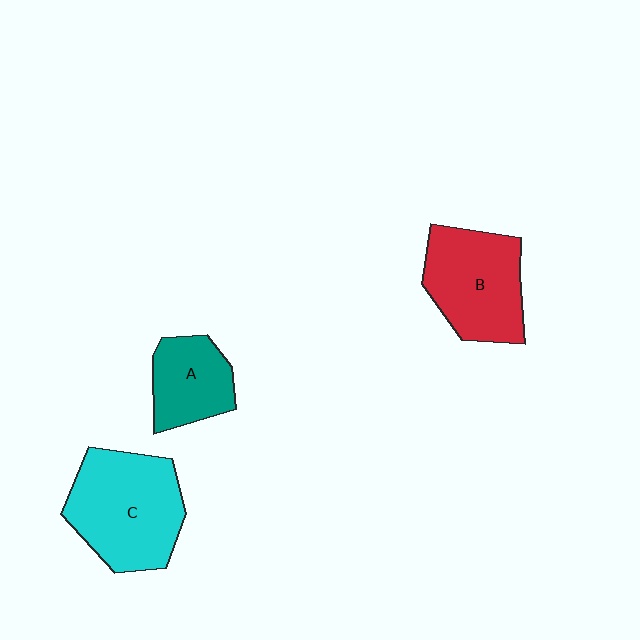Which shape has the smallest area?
Shape A (teal).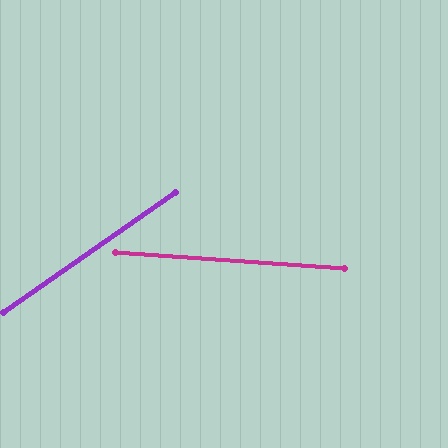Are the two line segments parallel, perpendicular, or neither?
Neither parallel nor perpendicular — they differ by about 39°.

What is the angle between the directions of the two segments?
Approximately 39 degrees.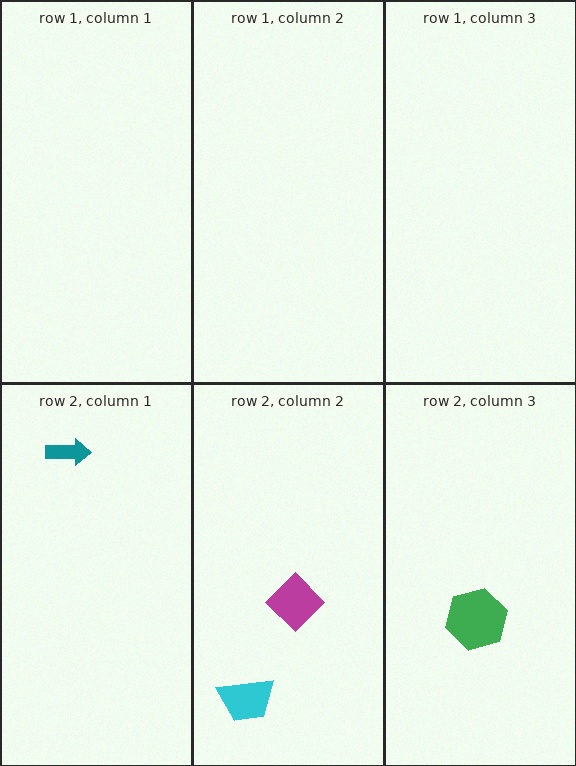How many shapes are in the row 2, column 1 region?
1.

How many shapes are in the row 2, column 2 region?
2.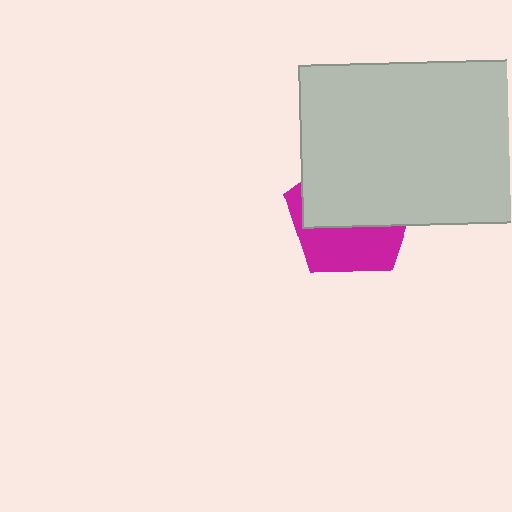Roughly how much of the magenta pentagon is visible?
A small part of it is visible (roughly 41%).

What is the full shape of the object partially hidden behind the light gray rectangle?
The partially hidden object is a magenta pentagon.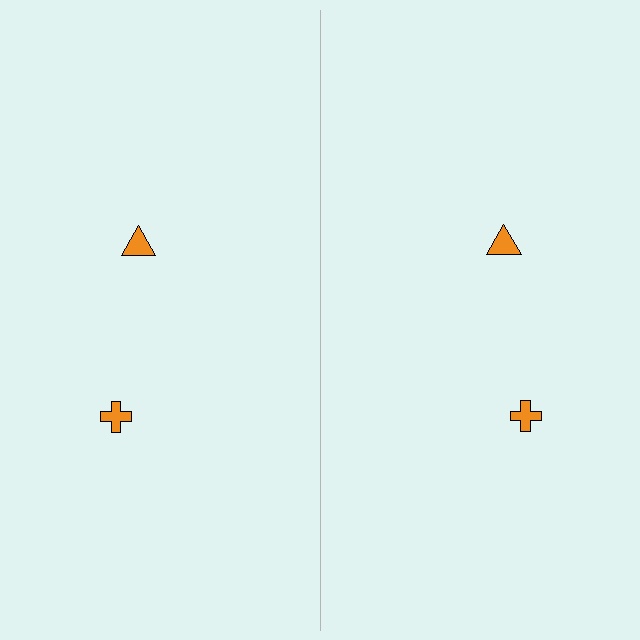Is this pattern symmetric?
Yes, this pattern has bilateral (reflection) symmetry.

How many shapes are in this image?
There are 4 shapes in this image.